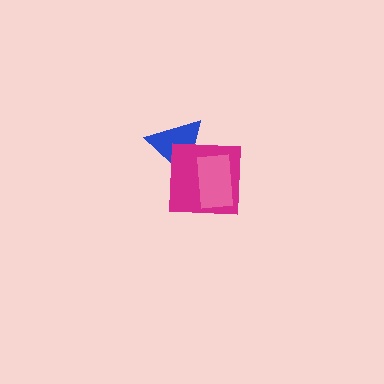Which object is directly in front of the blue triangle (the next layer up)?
The magenta square is directly in front of the blue triangle.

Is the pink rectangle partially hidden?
No, no other shape covers it.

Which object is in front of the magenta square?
The pink rectangle is in front of the magenta square.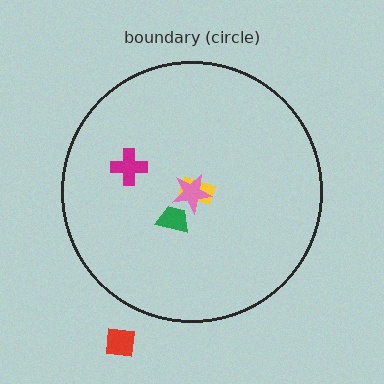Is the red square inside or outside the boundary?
Outside.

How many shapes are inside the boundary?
4 inside, 1 outside.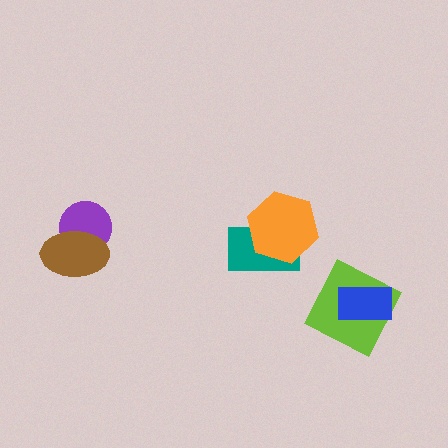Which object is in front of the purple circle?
The brown ellipse is in front of the purple circle.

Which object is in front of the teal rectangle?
The orange hexagon is in front of the teal rectangle.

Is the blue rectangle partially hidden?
No, no other shape covers it.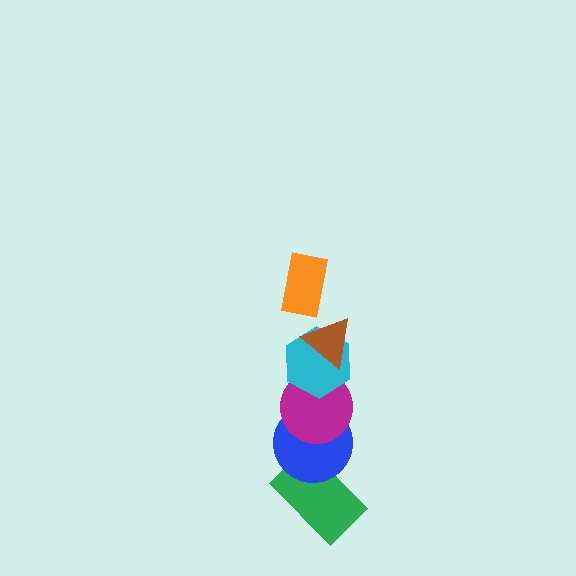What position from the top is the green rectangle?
The green rectangle is 6th from the top.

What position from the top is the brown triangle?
The brown triangle is 2nd from the top.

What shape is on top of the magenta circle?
The cyan hexagon is on top of the magenta circle.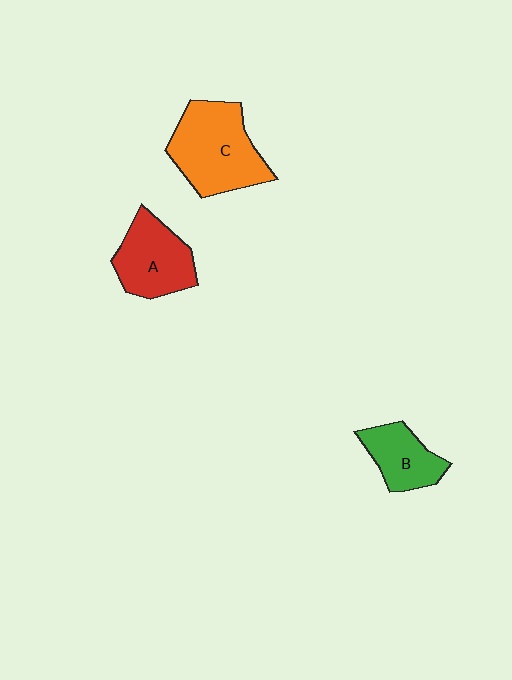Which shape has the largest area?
Shape C (orange).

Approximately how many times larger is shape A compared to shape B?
Approximately 1.3 times.